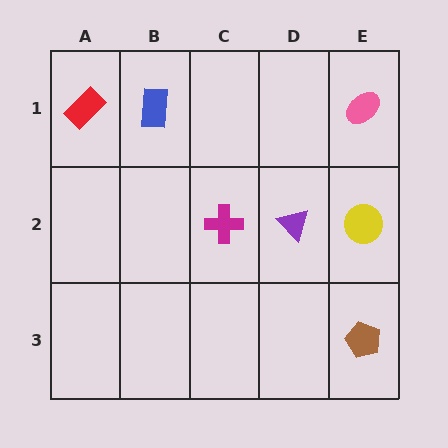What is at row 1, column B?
A blue rectangle.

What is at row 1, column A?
A red rectangle.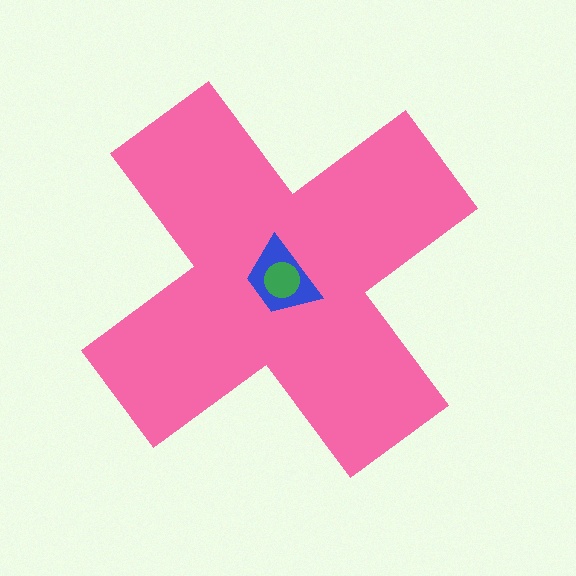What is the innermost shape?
The green circle.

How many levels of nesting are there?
3.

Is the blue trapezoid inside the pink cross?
Yes.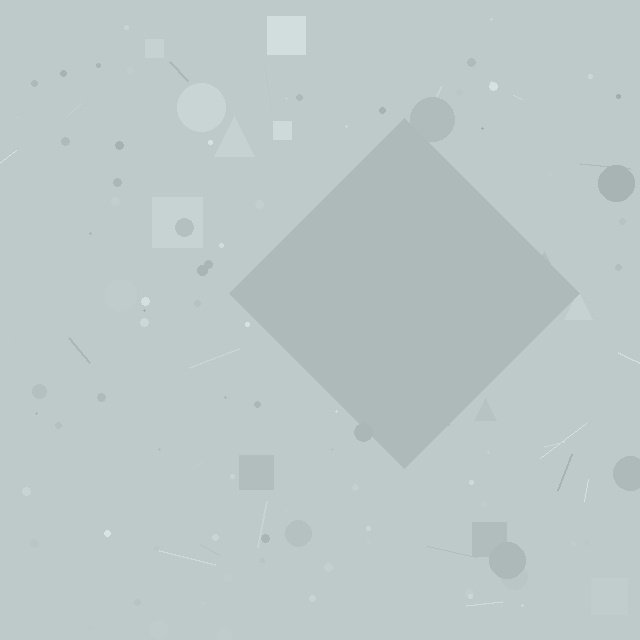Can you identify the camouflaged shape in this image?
The camouflaged shape is a diamond.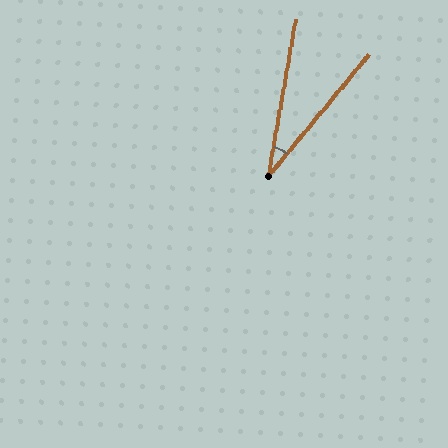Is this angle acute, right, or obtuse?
It is acute.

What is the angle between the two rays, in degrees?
Approximately 30 degrees.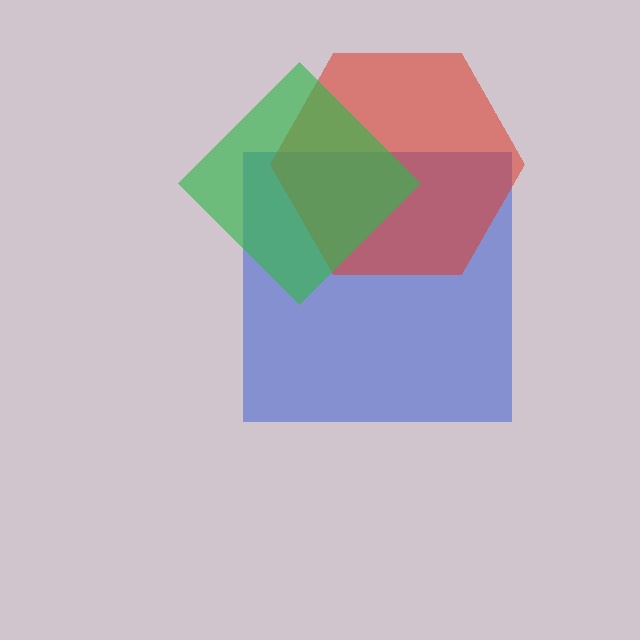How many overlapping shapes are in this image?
There are 3 overlapping shapes in the image.